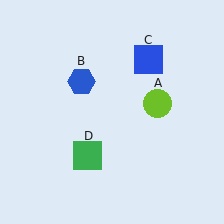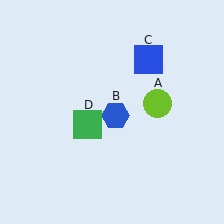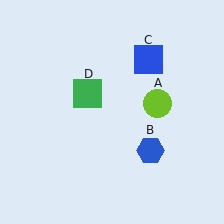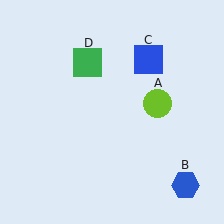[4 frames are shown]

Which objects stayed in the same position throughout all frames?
Lime circle (object A) and blue square (object C) remained stationary.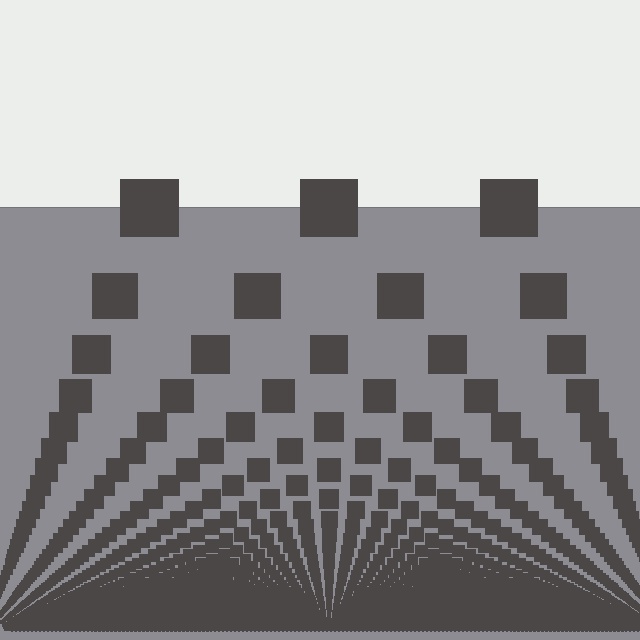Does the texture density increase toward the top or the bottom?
Density increases toward the bottom.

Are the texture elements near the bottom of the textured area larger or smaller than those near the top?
Smaller. The gradient is inverted — elements near the bottom are smaller and denser.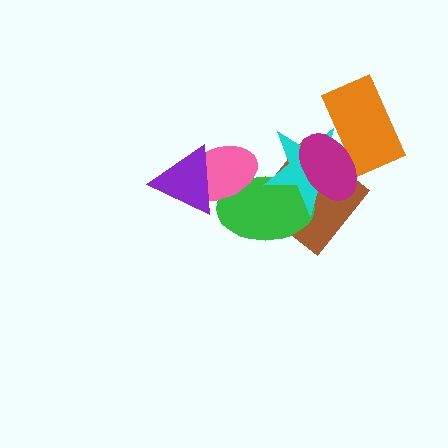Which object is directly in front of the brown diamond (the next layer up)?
The green ellipse is directly in front of the brown diamond.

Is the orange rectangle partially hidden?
Yes, it is partially covered by another shape.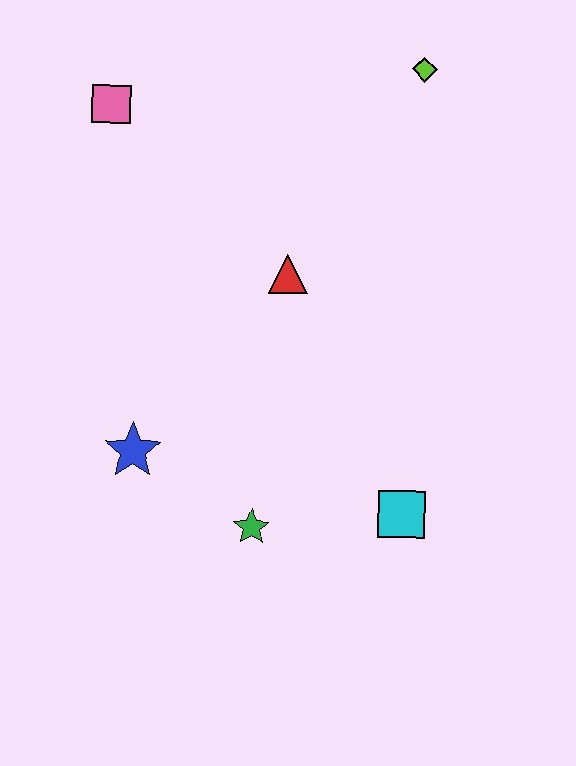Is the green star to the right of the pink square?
Yes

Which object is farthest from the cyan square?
The pink square is farthest from the cyan square.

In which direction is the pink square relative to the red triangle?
The pink square is to the left of the red triangle.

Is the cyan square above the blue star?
No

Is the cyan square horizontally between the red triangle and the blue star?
No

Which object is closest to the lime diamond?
The red triangle is closest to the lime diamond.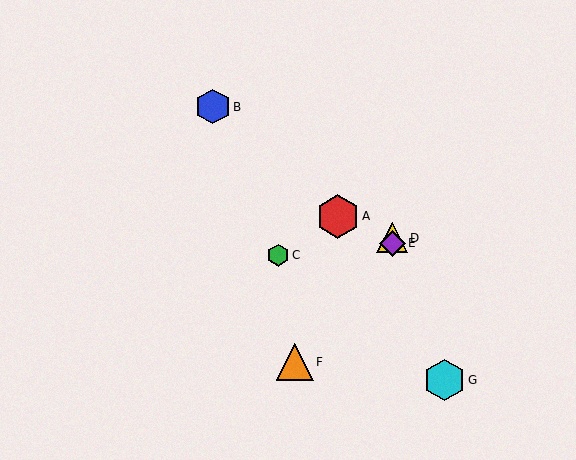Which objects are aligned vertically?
Objects D, E are aligned vertically.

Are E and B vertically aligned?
No, E is at x≈392 and B is at x≈213.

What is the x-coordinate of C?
Object C is at x≈278.